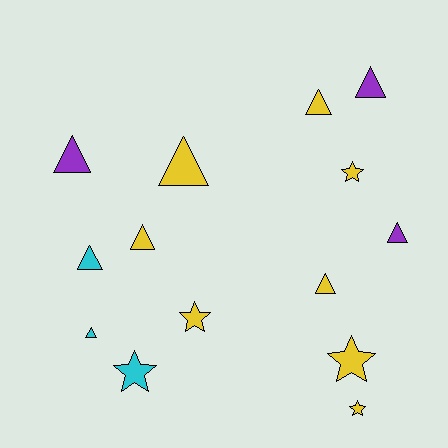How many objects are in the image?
There are 14 objects.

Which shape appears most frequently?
Triangle, with 9 objects.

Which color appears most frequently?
Yellow, with 8 objects.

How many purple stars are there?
There are no purple stars.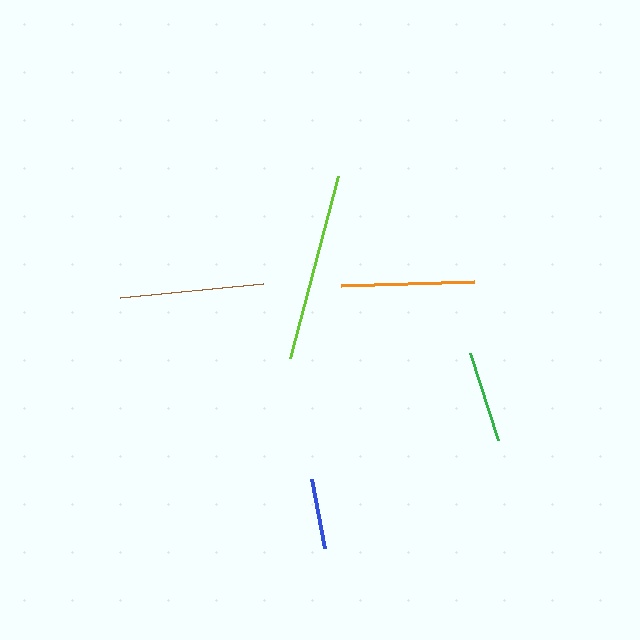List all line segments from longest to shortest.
From longest to shortest: lime, brown, orange, green, blue.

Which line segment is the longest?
The lime line is the longest at approximately 189 pixels.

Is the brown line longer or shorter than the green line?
The brown line is longer than the green line.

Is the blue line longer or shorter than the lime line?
The lime line is longer than the blue line.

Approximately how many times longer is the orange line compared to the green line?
The orange line is approximately 1.5 times the length of the green line.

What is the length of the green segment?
The green segment is approximately 92 pixels long.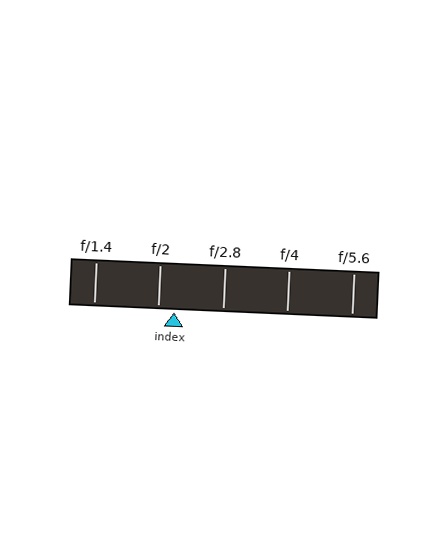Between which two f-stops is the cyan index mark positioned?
The index mark is between f/2 and f/2.8.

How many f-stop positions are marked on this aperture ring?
There are 5 f-stop positions marked.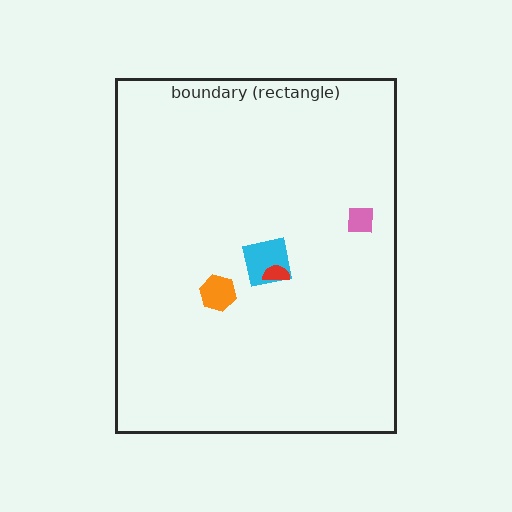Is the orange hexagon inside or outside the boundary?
Inside.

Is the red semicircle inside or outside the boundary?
Inside.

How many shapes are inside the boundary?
4 inside, 0 outside.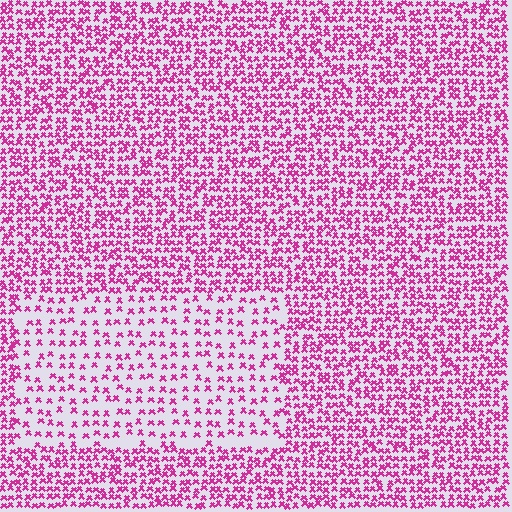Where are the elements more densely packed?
The elements are more densely packed outside the rectangle boundary.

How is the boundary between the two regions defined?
The boundary is defined by a change in element density (approximately 2.1x ratio). All elements are the same color, size, and shape.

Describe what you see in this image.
The image contains small magenta elements arranged at two different densities. A rectangle-shaped region is visible where the elements are less densely packed than the surrounding area.